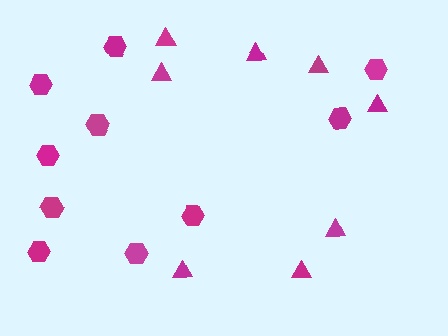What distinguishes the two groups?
There are 2 groups: one group of hexagons (10) and one group of triangles (8).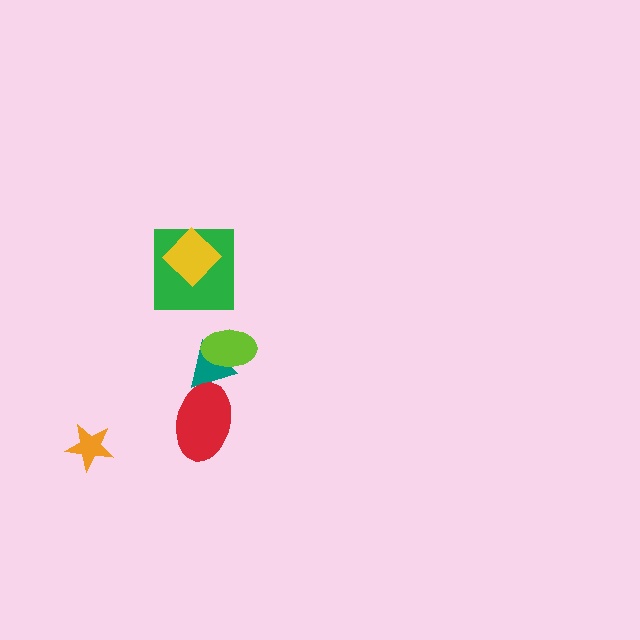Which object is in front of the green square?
The yellow diamond is in front of the green square.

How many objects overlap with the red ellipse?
1 object overlaps with the red ellipse.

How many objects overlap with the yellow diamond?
1 object overlaps with the yellow diamond.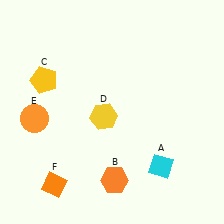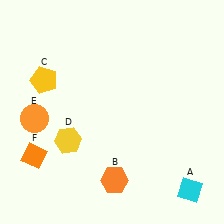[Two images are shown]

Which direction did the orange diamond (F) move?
The orange diamond (F) moved up.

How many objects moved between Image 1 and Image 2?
3 objects moved between the two images.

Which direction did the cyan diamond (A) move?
The cyan diamond (A) moved right.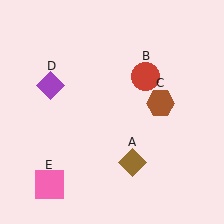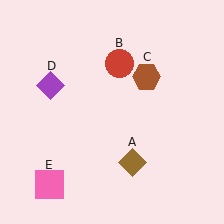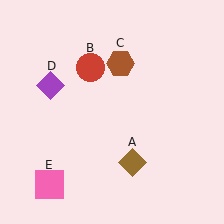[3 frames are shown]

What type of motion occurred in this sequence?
The red circle (object B), brown hexagon (object C) rotated counterclockwise around the center of the scene.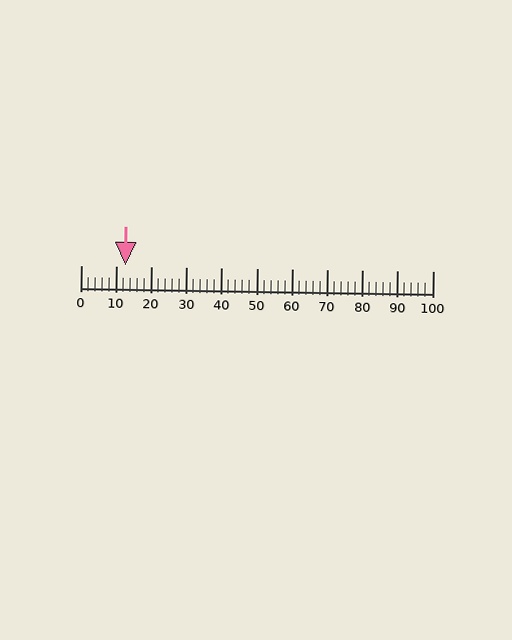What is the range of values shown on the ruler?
The ruler shows values from 0 to 100.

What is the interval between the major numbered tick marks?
The major tick marks are spaced 10 units apart.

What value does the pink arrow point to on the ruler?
The pink arrow points to approximately 12.